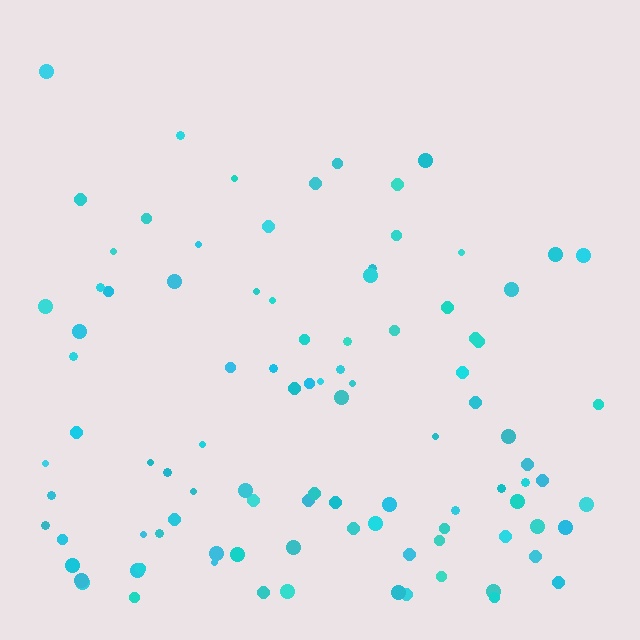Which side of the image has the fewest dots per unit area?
The top.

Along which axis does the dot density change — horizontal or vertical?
Vertical.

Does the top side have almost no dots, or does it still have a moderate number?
Still a moderate number, just noticeably fewer than the bottom.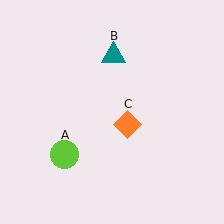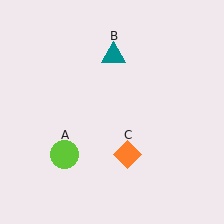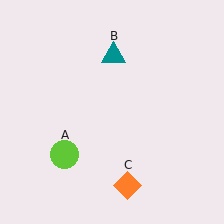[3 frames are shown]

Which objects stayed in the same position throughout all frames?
Lime circle (object A) and teal triangle (object B) remained stationary.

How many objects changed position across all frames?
1 object changed position: orange diamond (object C).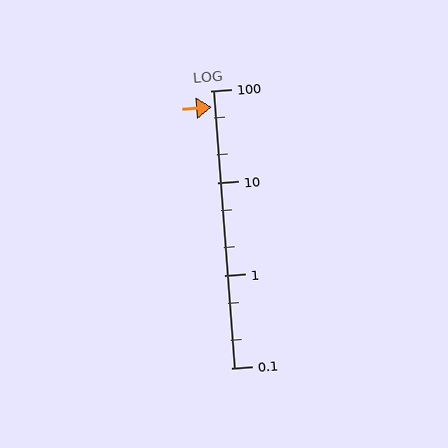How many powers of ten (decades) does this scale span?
The scale spans 3 decades, from 0.1 to 100.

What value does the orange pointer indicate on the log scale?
The pointer indicates approximately 67.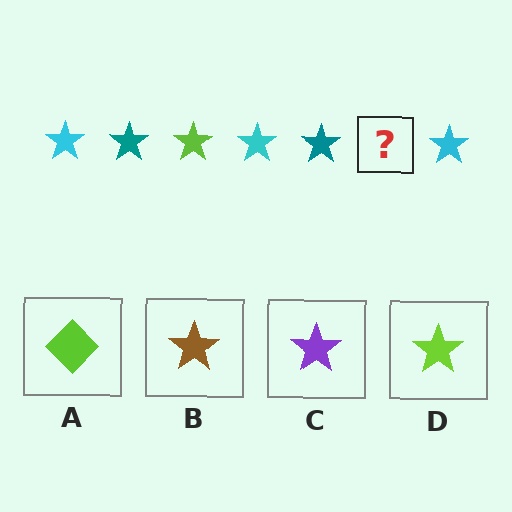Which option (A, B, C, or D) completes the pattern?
D.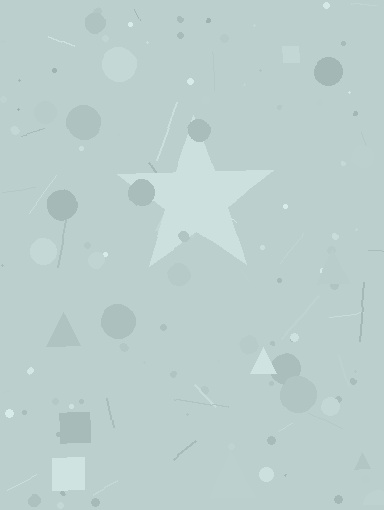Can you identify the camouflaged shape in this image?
The camouflaged shape is a star.